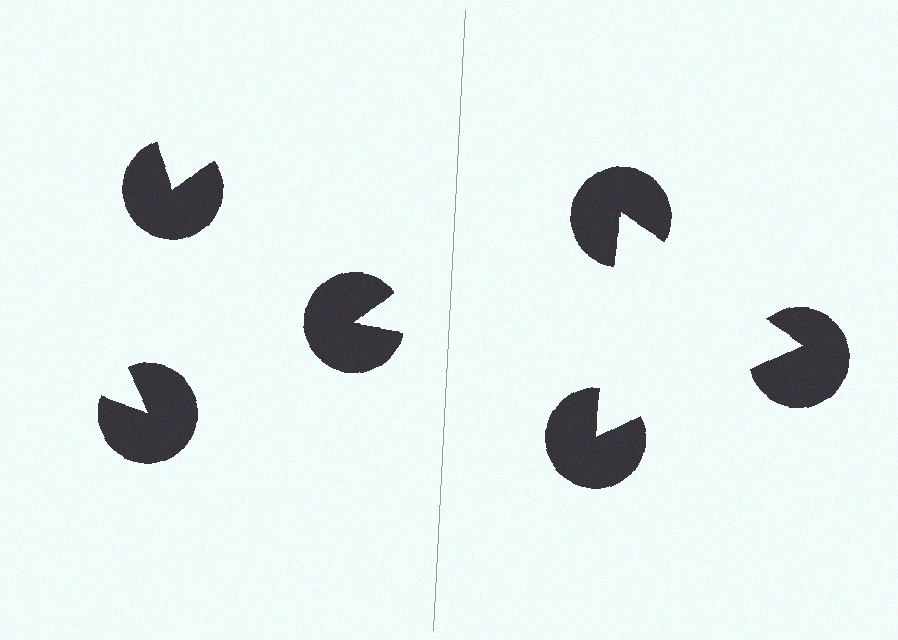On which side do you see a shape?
An illusory triangle appears on the right side. On the left side the wedge cuts are rotated, so no coherent shape forms.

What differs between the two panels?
The pac-man discs are positioned identically on both sides; only the wedge orientations differ. On the right they align to a triangle; on the left they are misaligned.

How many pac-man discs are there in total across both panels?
6 — 3 on each side.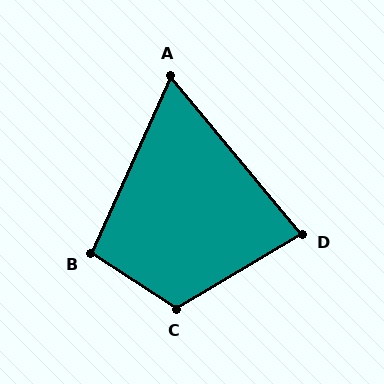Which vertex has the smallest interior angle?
A, at approximately 64 degrees.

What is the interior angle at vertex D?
Approximately 81 degrees (acute).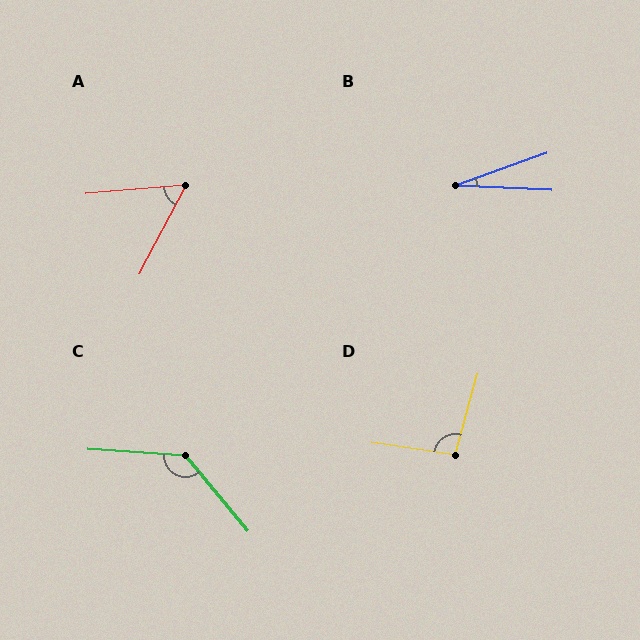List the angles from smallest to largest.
B (22°), A (57°), D (97°), C (134°).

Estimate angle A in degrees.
Approximately 57 degrees.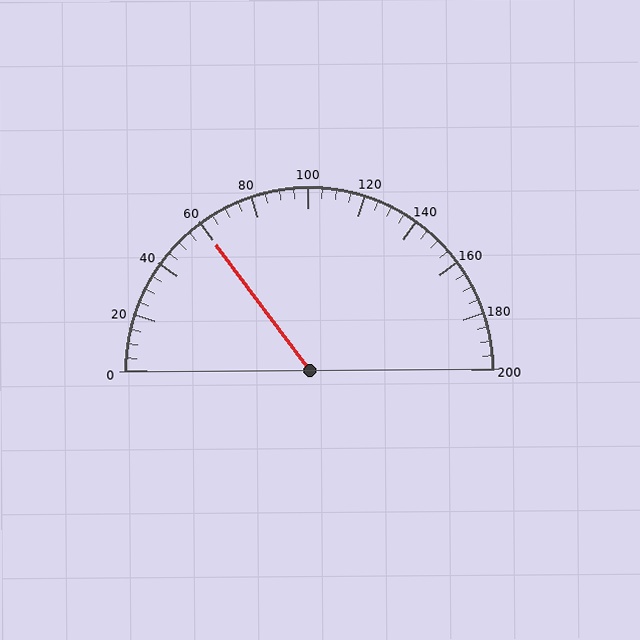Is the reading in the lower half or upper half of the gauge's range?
The reading is in the lower half of the range (0 to 200).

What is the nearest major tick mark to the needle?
The nearest major tick mark is 60.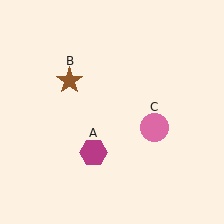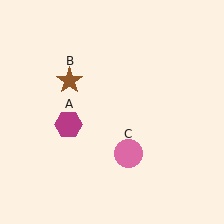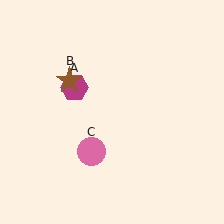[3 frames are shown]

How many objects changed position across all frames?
2 objects changed position: magenta hexagon (object A), pink circle (object C).